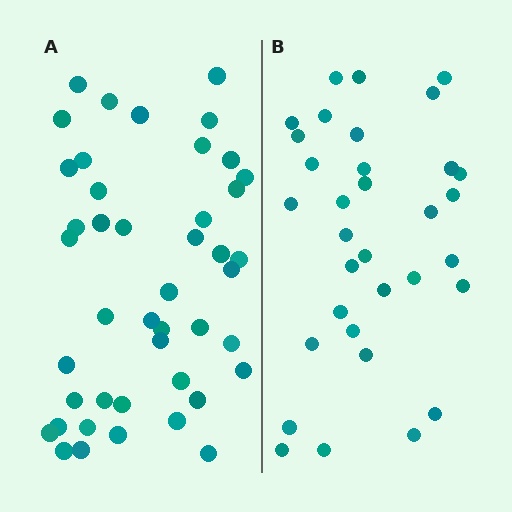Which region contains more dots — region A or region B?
Region A (the left region) has more dots.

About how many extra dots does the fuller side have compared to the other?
Region A has roughly 12 or so more dots than region B.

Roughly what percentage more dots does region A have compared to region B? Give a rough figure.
About 35% more.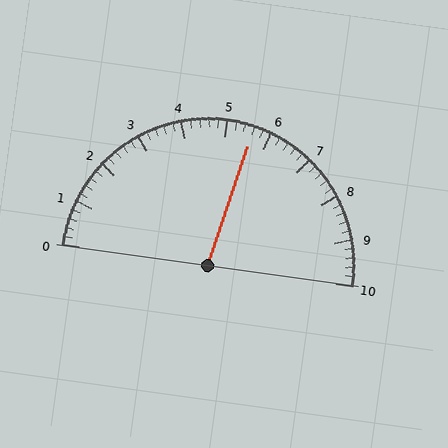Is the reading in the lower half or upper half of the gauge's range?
The reading is in the upper half of the range (0 to 10).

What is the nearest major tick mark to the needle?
The nearest major tick mark is 6.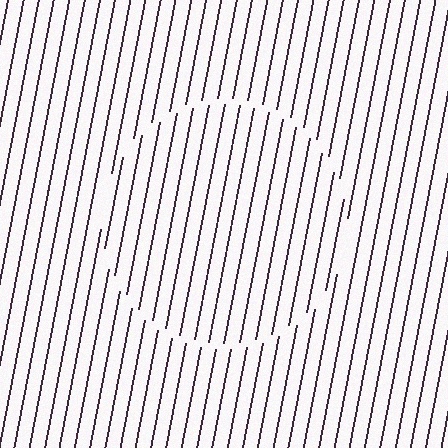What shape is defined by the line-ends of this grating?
An illusory circle. The interior of the shape contains the same grating, shifted by half a period — the contour is defined by the phase discontinuity where line-ends from the inner and outer gratings abut.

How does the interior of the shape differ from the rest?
The interior of the shape contains the same grating, shifted by half a period — the contour is defined by the phase discontinuity where line-ends from the inner and outer gratings abut.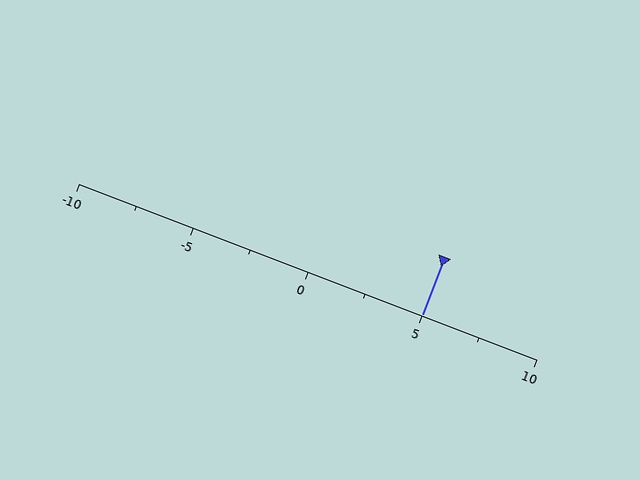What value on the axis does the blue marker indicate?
The marker indicates approximately 5.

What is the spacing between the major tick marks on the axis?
The major ticks are spaced 5 apart.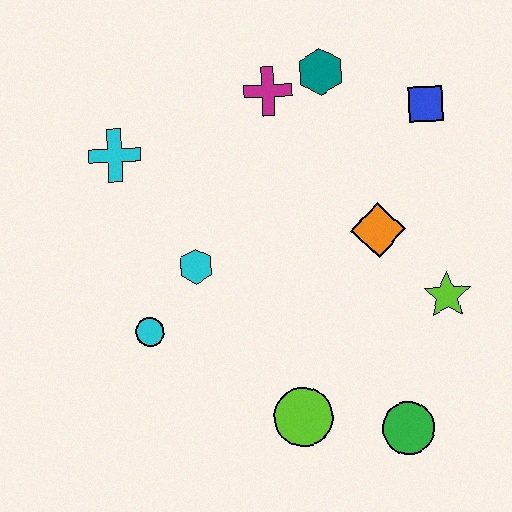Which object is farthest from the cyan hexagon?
The blue square is farthest from the cyan hexagon.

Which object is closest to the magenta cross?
The teal hexagon is closest to the magenta cross.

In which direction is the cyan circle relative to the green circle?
The cyan circle is to the left of the green circle.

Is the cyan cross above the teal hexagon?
No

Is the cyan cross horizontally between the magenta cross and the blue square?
No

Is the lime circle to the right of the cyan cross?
Yes